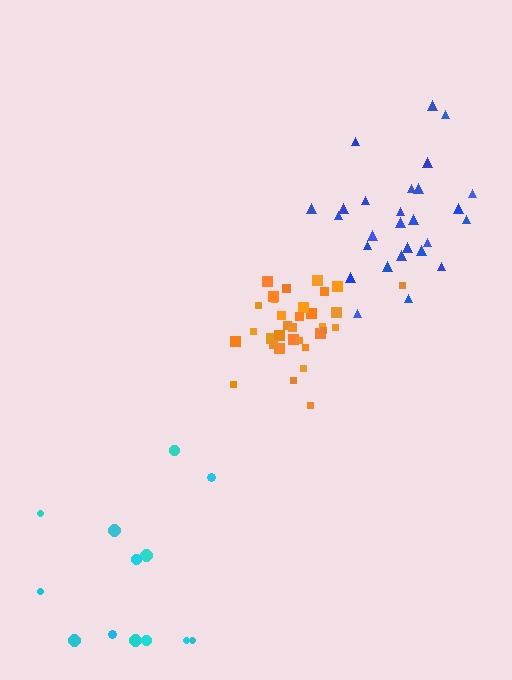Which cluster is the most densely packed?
Orange.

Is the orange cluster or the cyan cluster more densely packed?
Orange.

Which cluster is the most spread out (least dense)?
Cyan.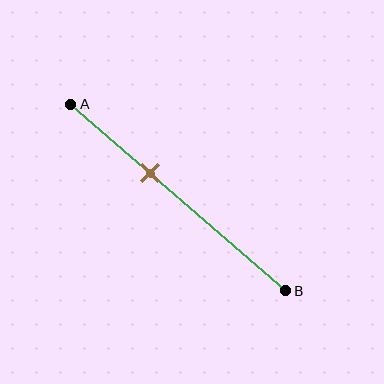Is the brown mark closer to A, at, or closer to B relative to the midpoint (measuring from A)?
The brown mark is closer to point A than the midpoint of segment AB.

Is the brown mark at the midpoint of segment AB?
No, the mark is at about 35% from A, not at the 50% midpoint.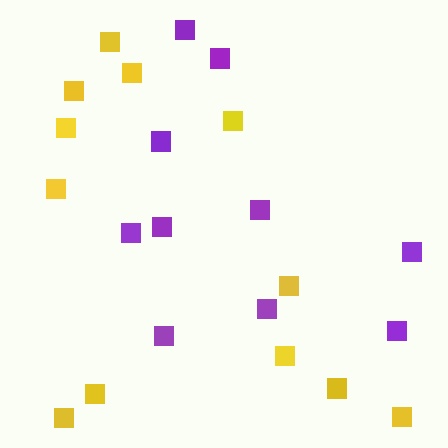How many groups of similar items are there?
There are 2 groups: one group of purple squares (10) and one group of yellow squares (12).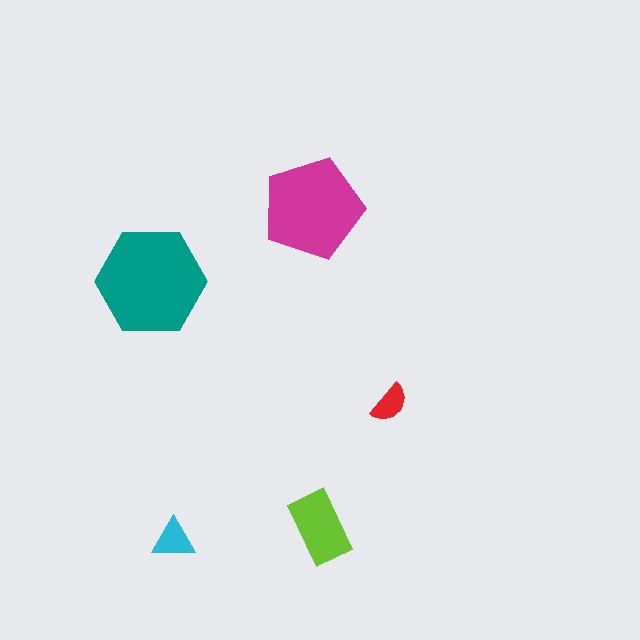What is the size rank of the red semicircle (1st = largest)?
5th.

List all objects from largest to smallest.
The teal hexagon, the magenta pentagon, the lime rectangle, the cyan triangle, the red semicircle.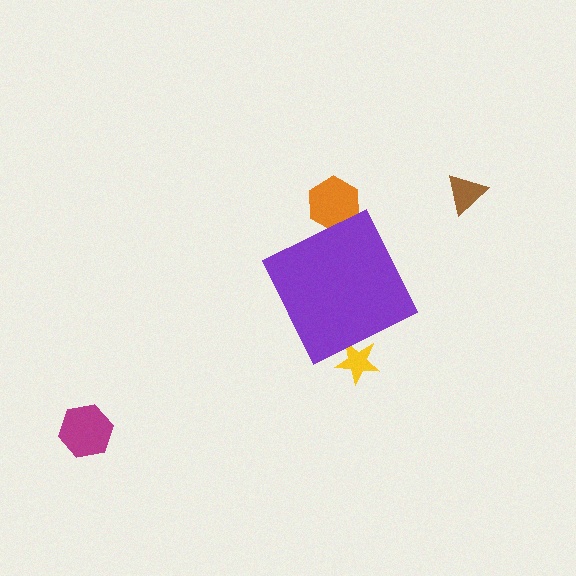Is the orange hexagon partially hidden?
Yes, the orange hexagon is partially hidden behind the purple diamond.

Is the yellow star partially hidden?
Yes, the yellow star is partially hidden behind the purple diamond.